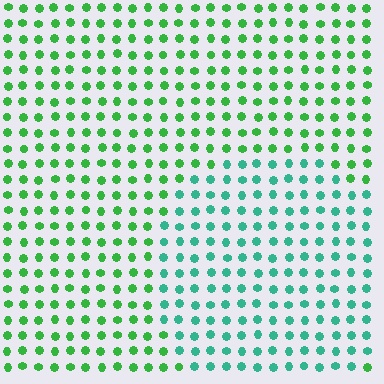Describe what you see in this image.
The image is filled with small green elements in a uniform arrangement. A circle-shaped region is visible where the elements are tinted to a slightly different hue, forming a subtle color boundary.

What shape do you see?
I see a circle.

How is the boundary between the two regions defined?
The boundary is defined purely by a slight shift in hue (about 38 degrees). Spacing, size, and orientation are identical on both sides.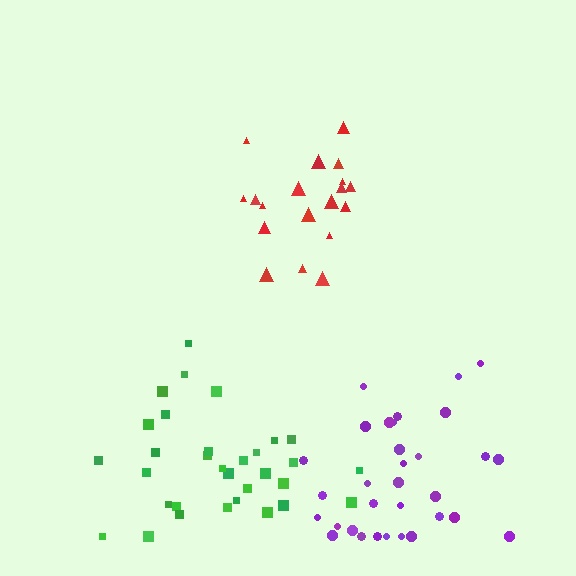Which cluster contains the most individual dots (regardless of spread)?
Green (33).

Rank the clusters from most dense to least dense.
green, red, purple.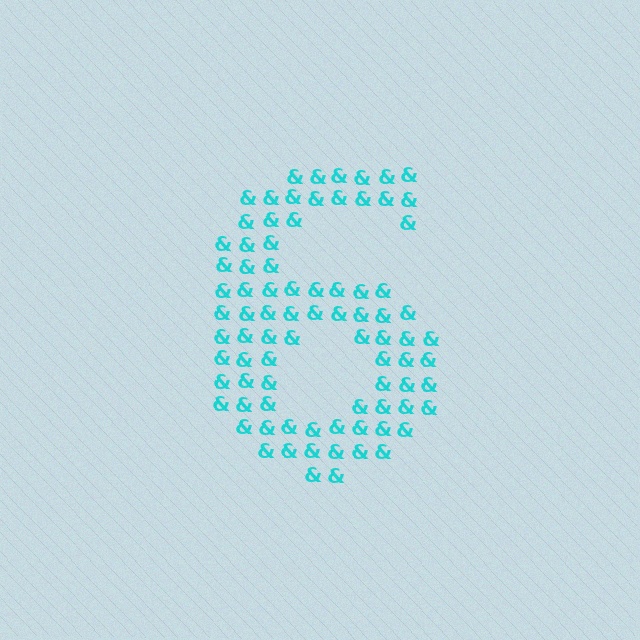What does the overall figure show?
The overall figure shows the digit 6.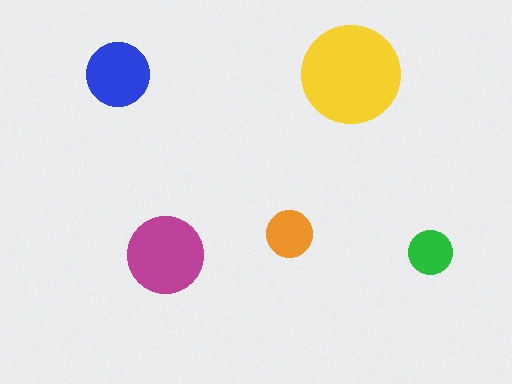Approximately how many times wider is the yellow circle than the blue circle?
About 1.5 times wider.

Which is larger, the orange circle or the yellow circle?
The yellow one.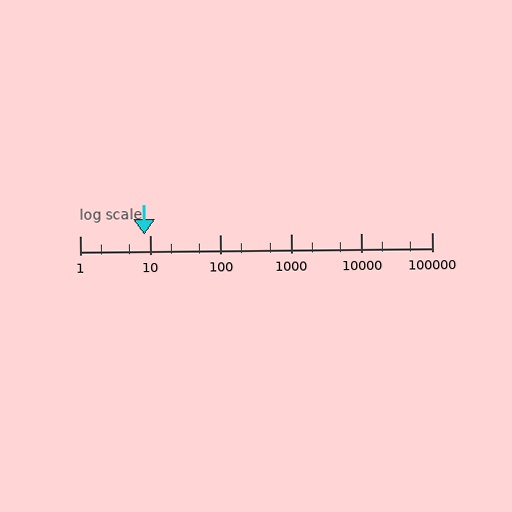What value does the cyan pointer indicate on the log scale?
The pointer indicates approximately 8.2.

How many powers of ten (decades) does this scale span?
The scale spans 5 decades, from 1 to 100000.